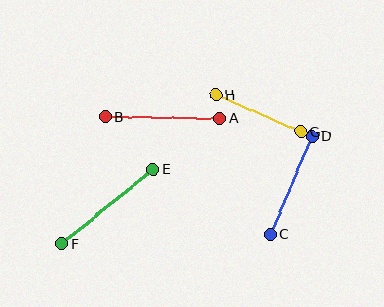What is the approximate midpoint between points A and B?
The midpoint is at approximately (163, 118) pixels.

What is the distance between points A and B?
The distance is approximately 114 pixels.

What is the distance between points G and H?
The distance is approximately 92 pixels.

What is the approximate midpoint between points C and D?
The midpoint is at approximately (291, 185) pixels.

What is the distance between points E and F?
The distance is approximately 118 pixels.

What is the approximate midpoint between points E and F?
The midpoint is at approximately (108, 207) pixels.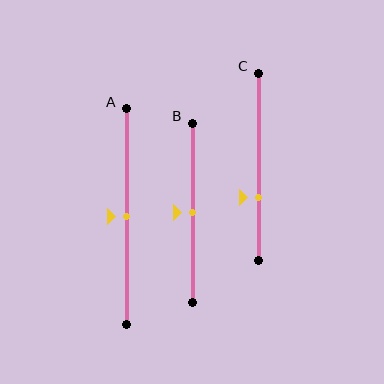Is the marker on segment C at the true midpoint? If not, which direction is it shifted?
No, the marker on segment C is shifted downward by about 16% of the segment length.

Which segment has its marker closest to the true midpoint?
Segment A has its marker closest to the true midpoint.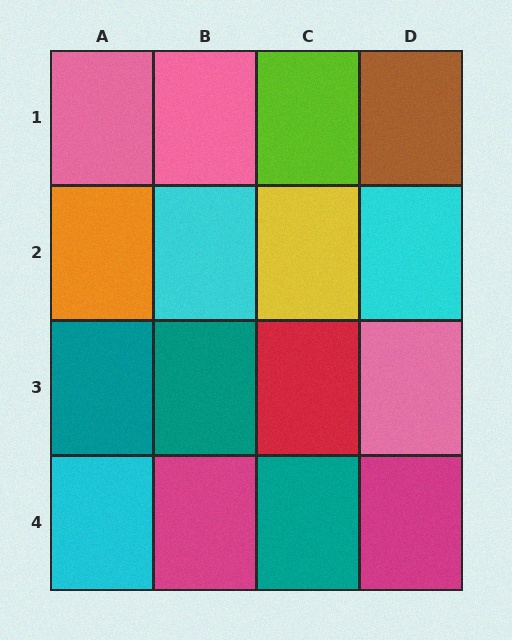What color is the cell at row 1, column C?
Lime.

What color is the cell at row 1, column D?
Brown.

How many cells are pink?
3 cells are pink.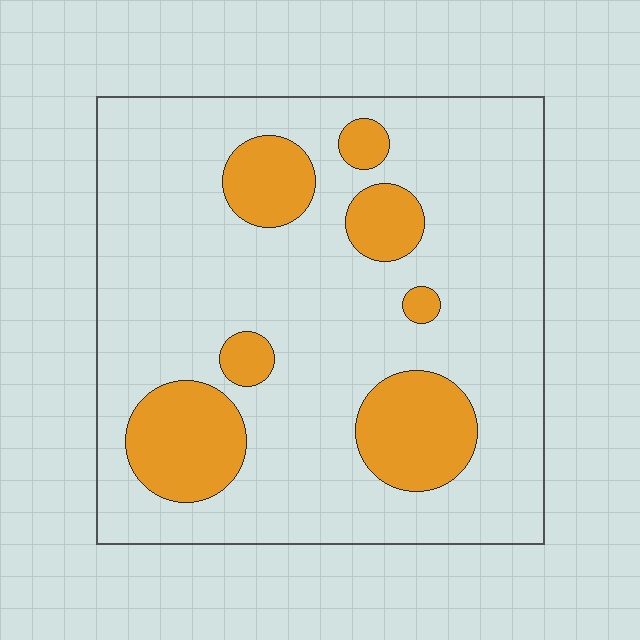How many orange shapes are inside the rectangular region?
7.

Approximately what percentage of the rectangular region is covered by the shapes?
Approximately 20%.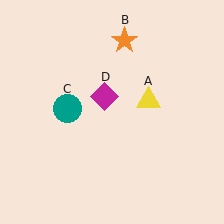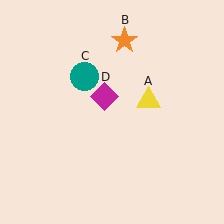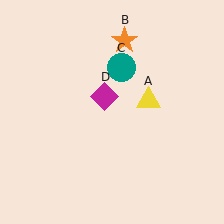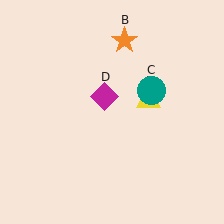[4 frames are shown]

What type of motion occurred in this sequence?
The teal circle (object C) rotated clockwise around the center of the scene.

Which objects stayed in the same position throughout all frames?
Yellow triangle (object A) and orange star (object B) and magenta diamond (object D) remained stationary.